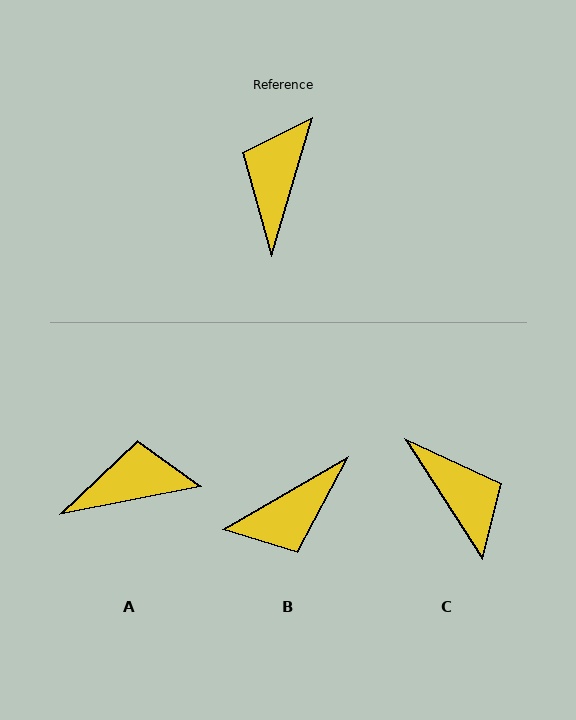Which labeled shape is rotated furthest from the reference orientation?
B, about 136 degrees away.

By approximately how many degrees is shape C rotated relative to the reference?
Approximately 131 degrees clockwise.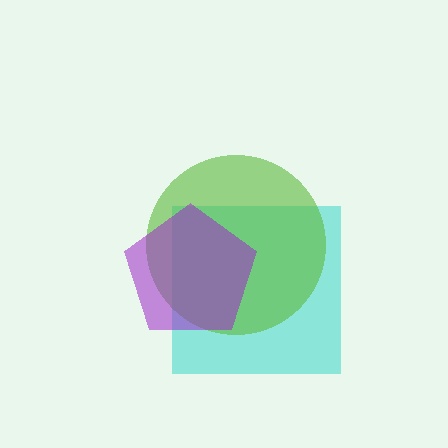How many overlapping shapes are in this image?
There are 3 overlapping shapes in the image.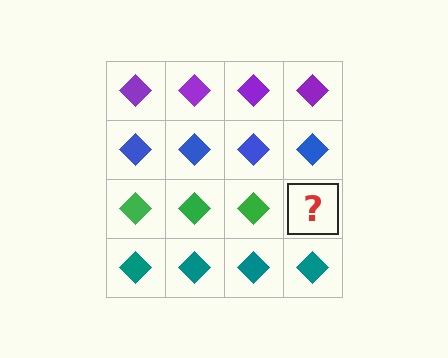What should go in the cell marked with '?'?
The missing cell should contain a green diamond.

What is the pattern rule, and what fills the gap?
The rule is that each row has a consistent color. The gap should be filled with a green diamond.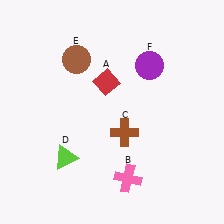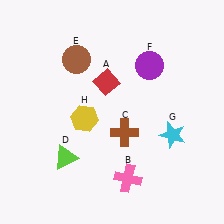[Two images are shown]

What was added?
A cyan star (G), a yellow hexagon (H) were added in Image 2.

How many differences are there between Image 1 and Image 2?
There are 2 differences between the two images.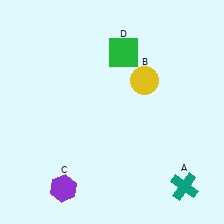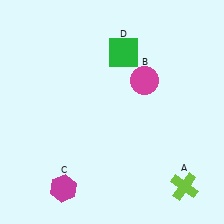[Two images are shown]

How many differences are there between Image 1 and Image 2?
There are 3 differences between the two images.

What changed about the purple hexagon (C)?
In Image 1, C is purple. In Image 2, it changed to magenta.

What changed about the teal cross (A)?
In Image 1, A is teal. In Image 2, it changed to lime.